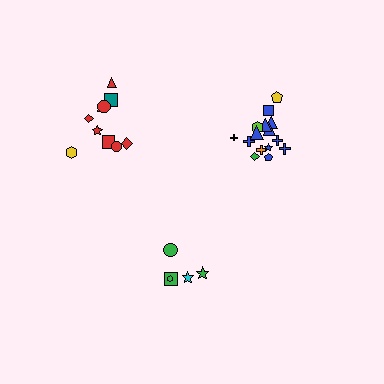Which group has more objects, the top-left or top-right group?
The top-right group.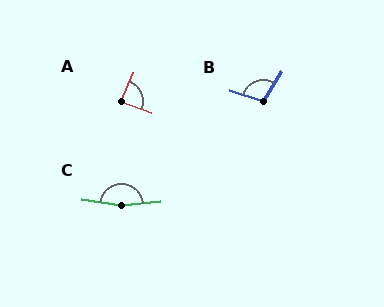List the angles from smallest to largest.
A (87°), B (103°), C (167°).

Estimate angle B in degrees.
Approximately 103 degrees.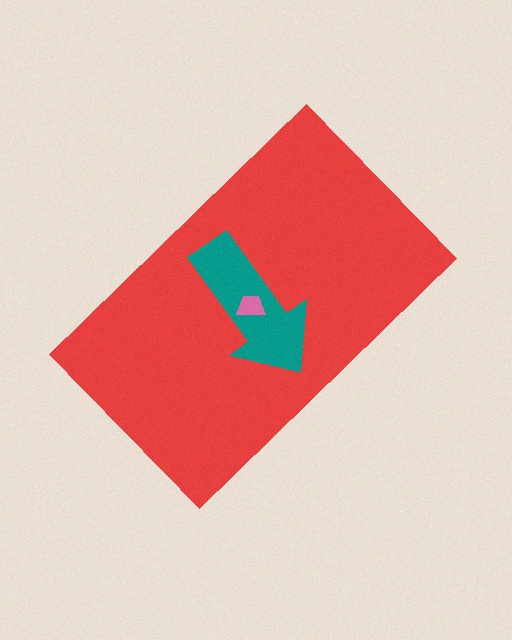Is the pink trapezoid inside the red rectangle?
Yes.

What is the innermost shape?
The pink trapezoid.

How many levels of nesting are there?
3.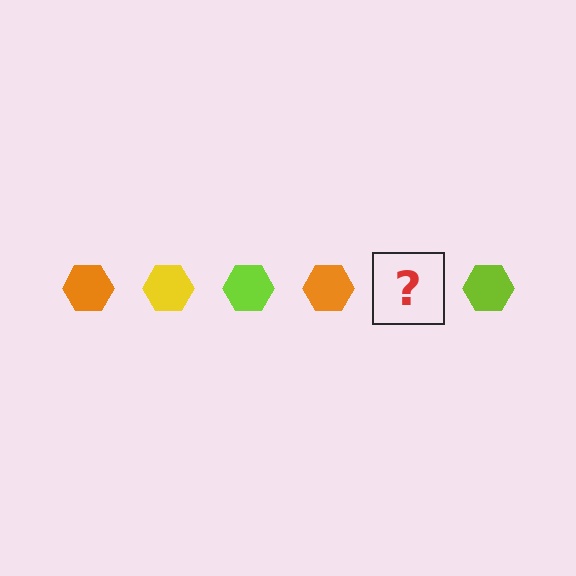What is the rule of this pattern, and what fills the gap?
The rule is that the pattern cycles through orange, yellow, lime hexagons. The gap should be filled with a yellow hexagon.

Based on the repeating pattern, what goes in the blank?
The blank should be a yellow hexagon.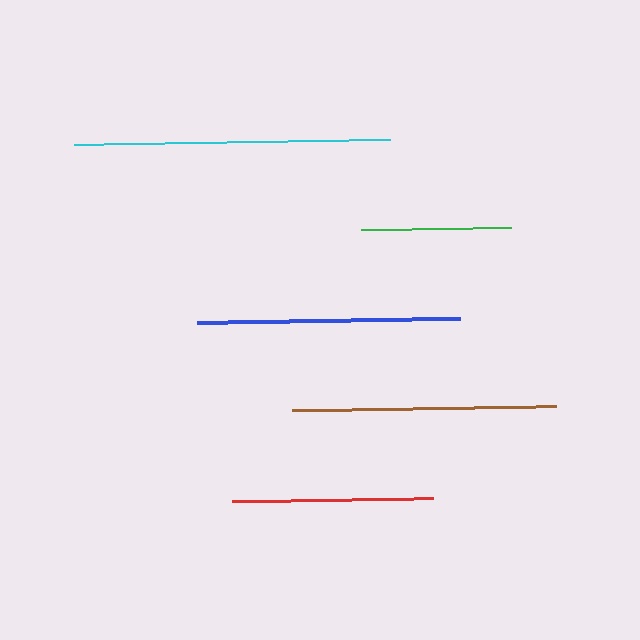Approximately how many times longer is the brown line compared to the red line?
The brown line is approximately 1.3 times the length of the red line.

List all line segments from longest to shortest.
From longest to shortest: cyan, brown, blue, red, green.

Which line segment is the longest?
The cyan line is the longest at approximately 316 pixels.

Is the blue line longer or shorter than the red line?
The blue line is longer than the red line.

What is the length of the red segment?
The red segment is approximately 200 pixels long.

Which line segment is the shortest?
The green line is the shortest at approximately 150 pixels.